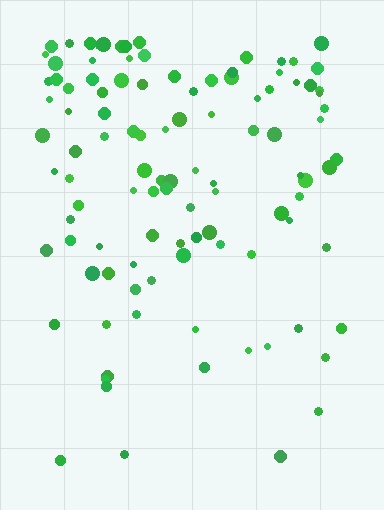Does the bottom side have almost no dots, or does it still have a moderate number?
Still a moderate number, just noticeably fewer than the top.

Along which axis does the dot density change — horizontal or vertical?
Vertical.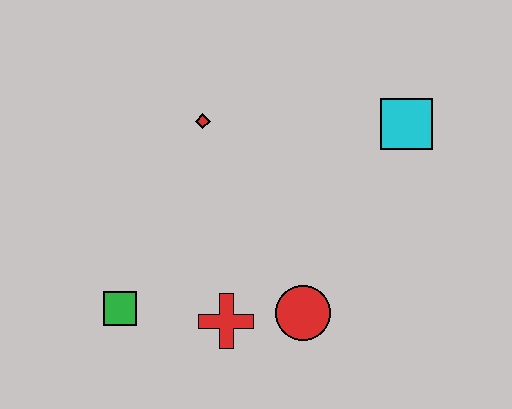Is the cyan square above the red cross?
Yes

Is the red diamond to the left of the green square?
No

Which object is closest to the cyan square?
The red diamond is closest to the cyan square.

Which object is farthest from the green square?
The cyan square is farthest from the green square.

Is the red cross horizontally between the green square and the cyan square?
Yes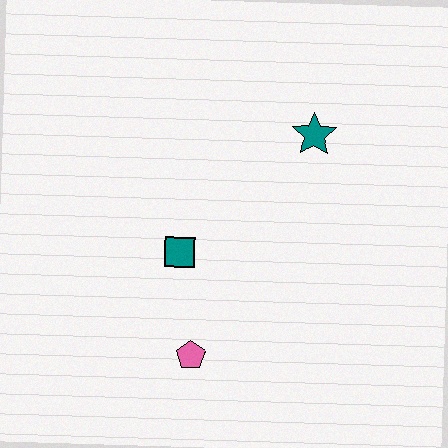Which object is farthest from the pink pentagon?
The teal star is farthest from the pink pentagon.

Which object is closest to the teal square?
The pink pentagon is closest to the teal square.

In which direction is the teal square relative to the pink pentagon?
The teal square is above the pink pentagon.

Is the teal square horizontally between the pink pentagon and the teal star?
No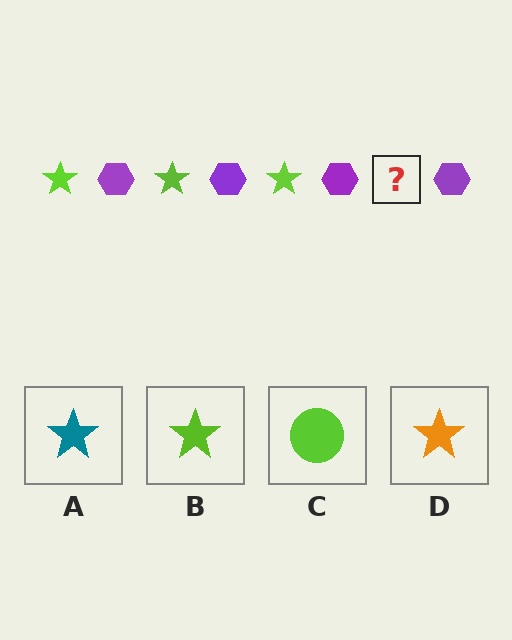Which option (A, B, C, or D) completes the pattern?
B.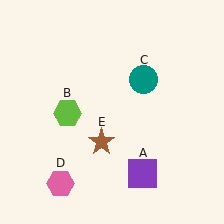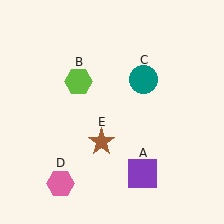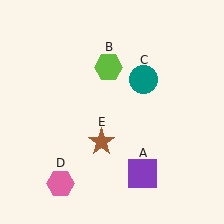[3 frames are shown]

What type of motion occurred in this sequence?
The lime hexagon (object B) rotated clockwise around the center of the scene.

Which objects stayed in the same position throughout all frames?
Purple square (object A) and teal circle (object C) and pink hexagon (object D) and brown star (object E) remained stationary.